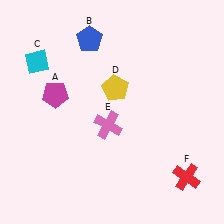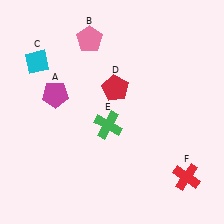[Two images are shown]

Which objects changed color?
B changed from blue to pink. D changed from yellow to red. E changed from pink to green.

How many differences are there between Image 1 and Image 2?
There are 3 differences between the two images.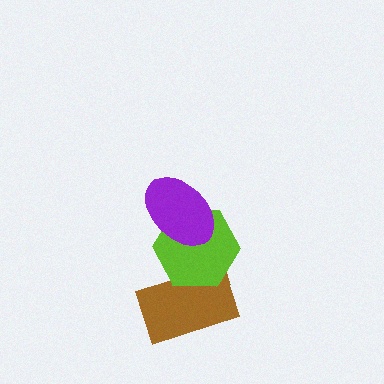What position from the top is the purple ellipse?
The purple ellipse is 1st from the top.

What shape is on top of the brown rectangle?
The lime hexagon is on top of the brown rectangle.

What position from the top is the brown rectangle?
The brown rectangle is 3rd from the top.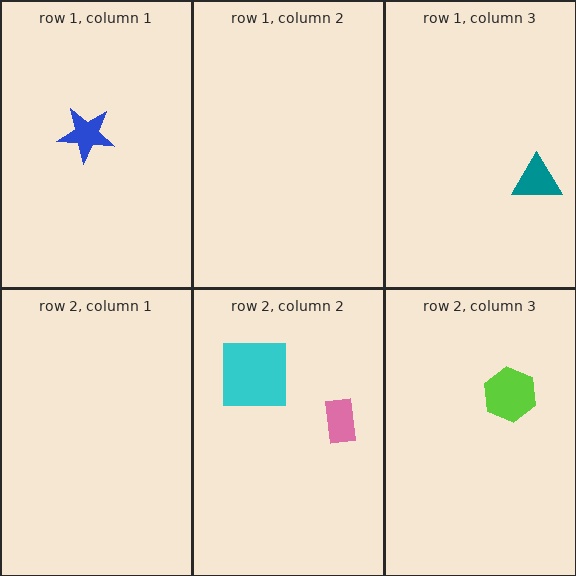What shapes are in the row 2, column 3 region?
The lime hexagon.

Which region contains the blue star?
The row 1, column 1 region.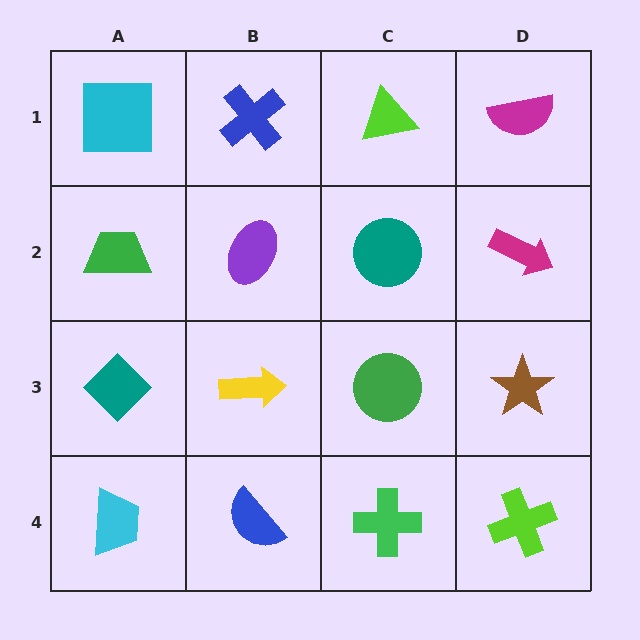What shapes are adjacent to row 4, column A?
A teal diamond (row 3, column A), a blue semicircle (row 4, column B).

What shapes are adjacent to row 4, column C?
A green circle (row 3, column C), a blue semicircle (row 4, column B), a lime cross (row 4, column D).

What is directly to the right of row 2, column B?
A teal circle.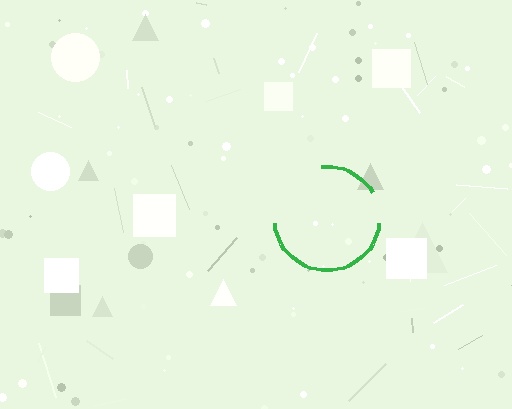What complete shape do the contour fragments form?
The contour fragments form a circle.